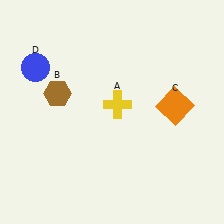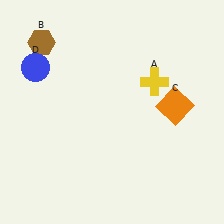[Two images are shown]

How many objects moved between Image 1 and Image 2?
2 objects moved between the two images.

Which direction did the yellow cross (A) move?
The yellow cross (A) moved right.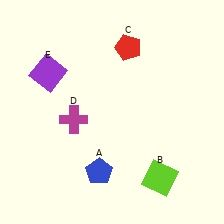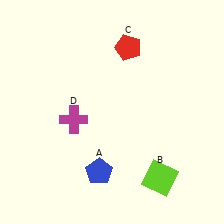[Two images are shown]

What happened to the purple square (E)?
The purple square (E) was removed in Image 2. It was in the top-left area of Image 1.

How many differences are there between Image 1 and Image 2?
There is 1 difference between the two images.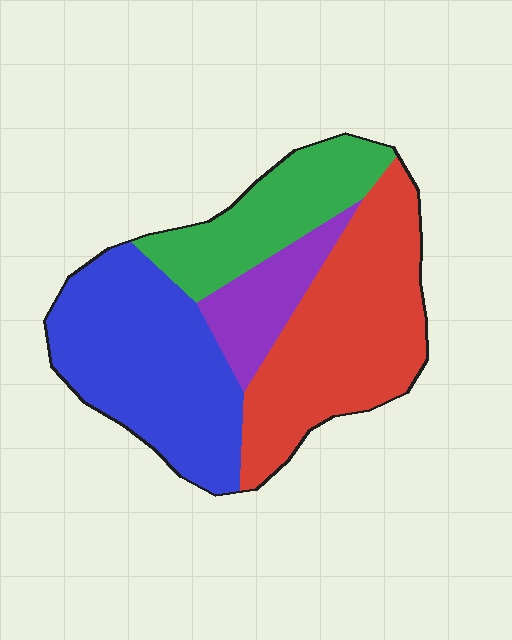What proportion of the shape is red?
Red covers roughly 35% of the shape.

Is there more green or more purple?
Green.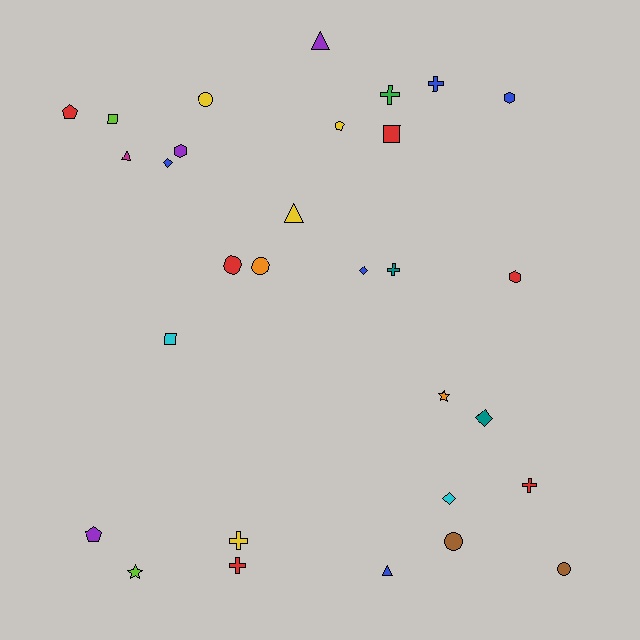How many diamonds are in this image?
There are 4 diamonds.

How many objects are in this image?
There are 30 objects.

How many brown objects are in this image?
There are 2 brown objects.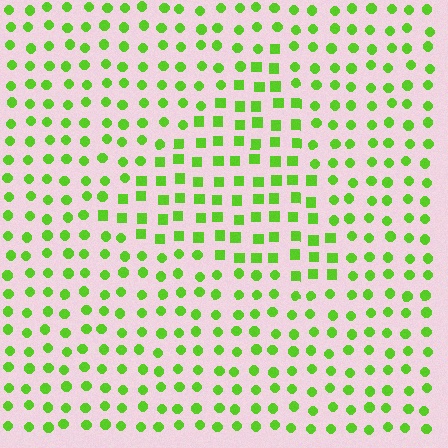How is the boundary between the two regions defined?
The boundary is defined by a change in element shape: squares inside vs. circles outside. All elements share the same color and spacing.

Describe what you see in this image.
The image is filled with small lime elements arranged in a uniform grid. A triangle-shaped region contains squares, while the surrounding area contains circles. The boundary is defined purely by the change in element shape.